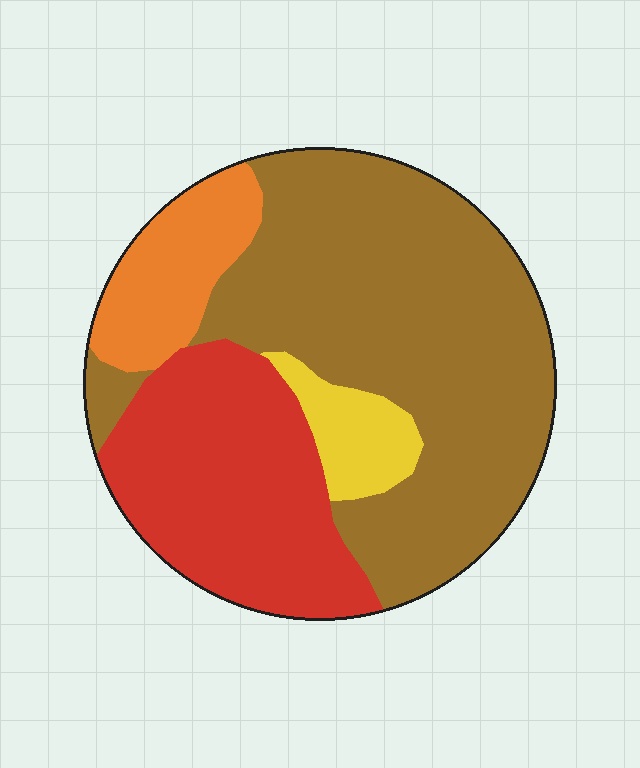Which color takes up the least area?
Yellow, at roughly 5%.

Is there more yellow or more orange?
Orange.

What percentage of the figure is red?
Red covers about 30% of the figure.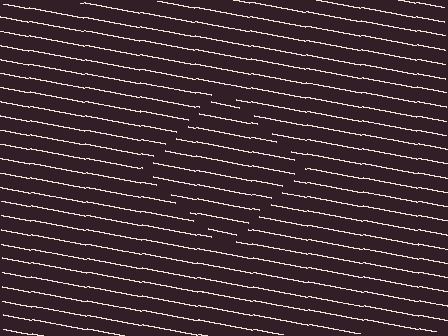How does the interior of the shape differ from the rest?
The interior of the shape contains the same grating, shifted by half a period — the contour is defined by the phase discontinuity where line-ends from the inner and outer gratings abut.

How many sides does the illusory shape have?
4 sides — the line-ends trace a square.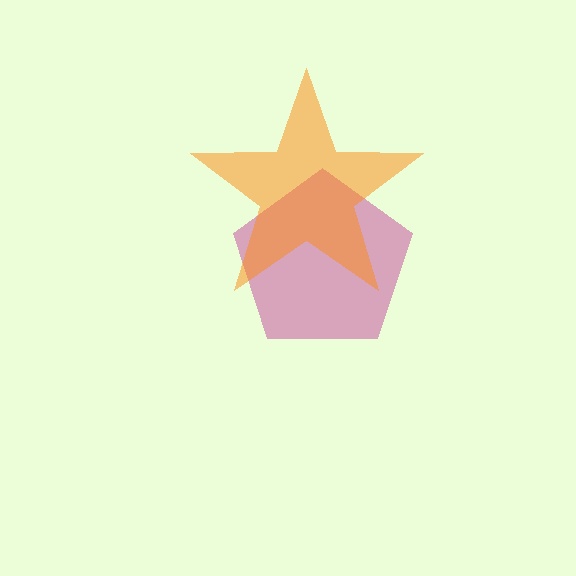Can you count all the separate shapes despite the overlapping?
Yes, there are 2 separate shapes.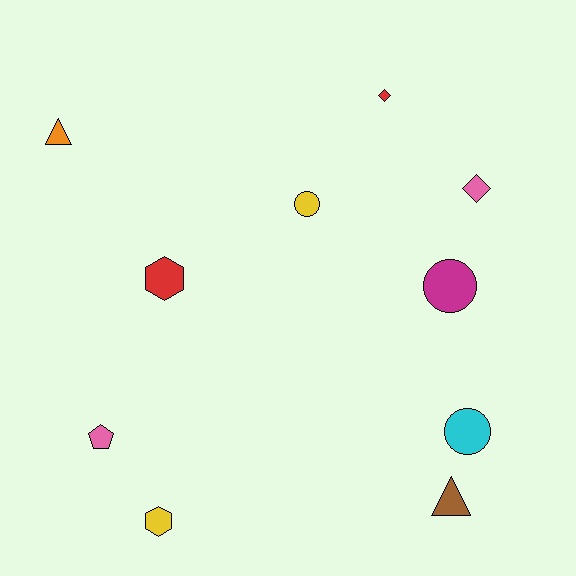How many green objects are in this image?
There are no green objects.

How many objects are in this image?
There are 10 objects.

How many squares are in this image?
There are no squares.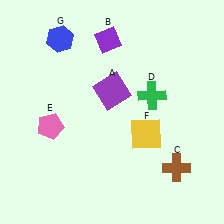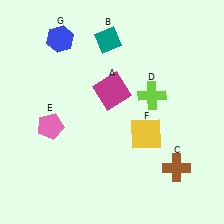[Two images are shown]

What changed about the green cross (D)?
In Image 1, D is green. In Image 2, it changed to lime.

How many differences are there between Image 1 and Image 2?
There are 3 differences between the two images.